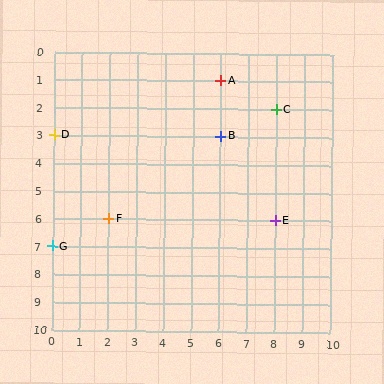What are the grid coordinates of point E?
Point E is at grid coordinates (8, 6).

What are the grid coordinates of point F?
Point F is at grid coordinates (2, 6).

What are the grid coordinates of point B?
Point B is at grid coordinates (6, 3).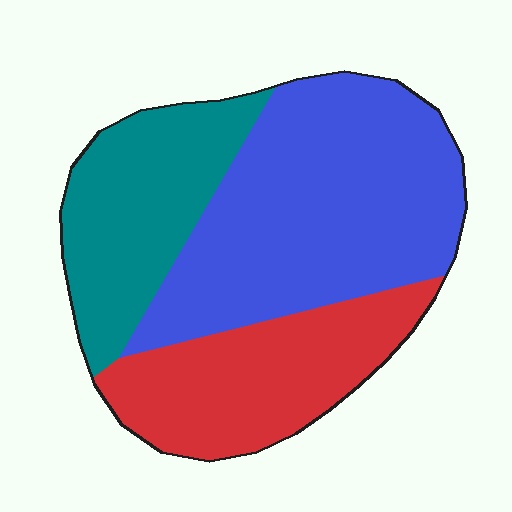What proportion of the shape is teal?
Teal takes up about one quarter (1/4) of the shape.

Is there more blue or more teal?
Blue.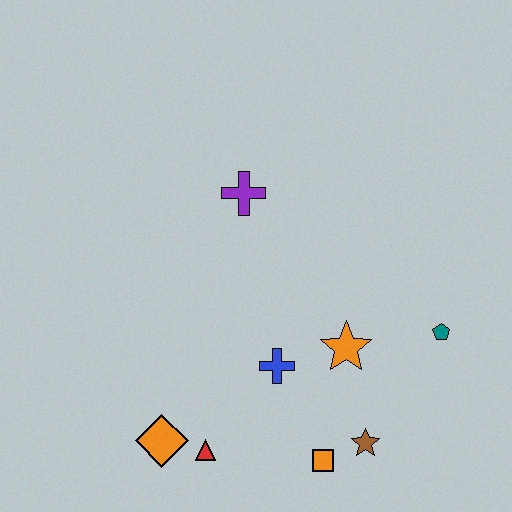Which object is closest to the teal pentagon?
The orange star is closest to the teal pentagon.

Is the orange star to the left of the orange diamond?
No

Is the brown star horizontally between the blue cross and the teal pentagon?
Yes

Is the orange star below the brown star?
No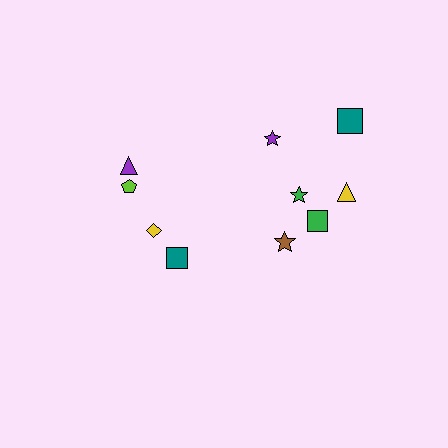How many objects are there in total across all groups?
There are 10 objects.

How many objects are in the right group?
There are 6 objects.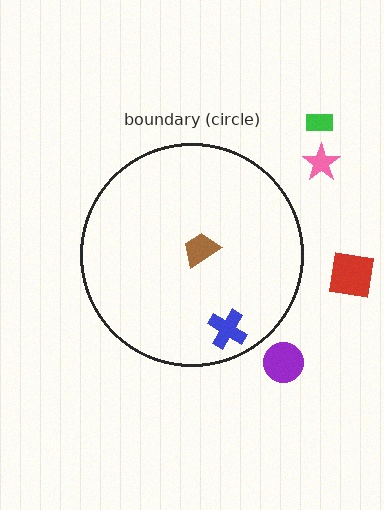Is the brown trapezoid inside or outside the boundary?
Inside.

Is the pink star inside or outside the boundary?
Outside.